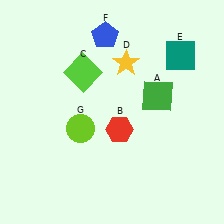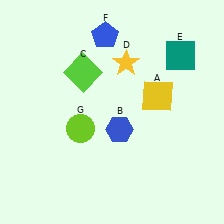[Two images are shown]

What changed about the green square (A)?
In Image 1, A is green. In Image 2, it changed to yellow.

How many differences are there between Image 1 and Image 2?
There are 2 differences between the two images.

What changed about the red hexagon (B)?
In Image 1, B is red. In Image 2, it changed to blue.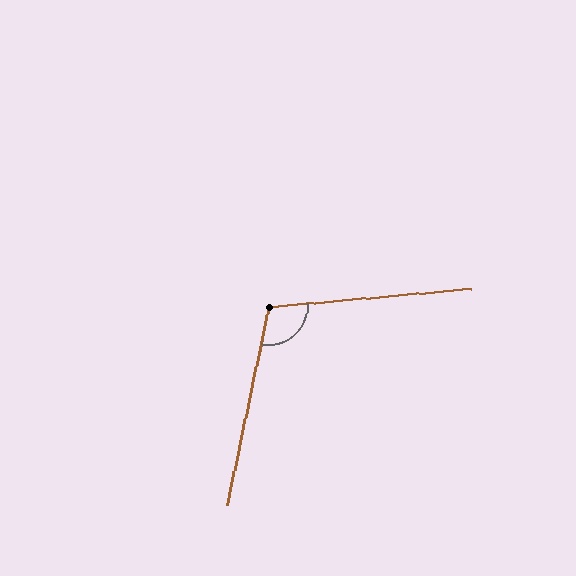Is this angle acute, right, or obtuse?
It is obtuse.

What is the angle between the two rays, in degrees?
Approximately 107 degrees.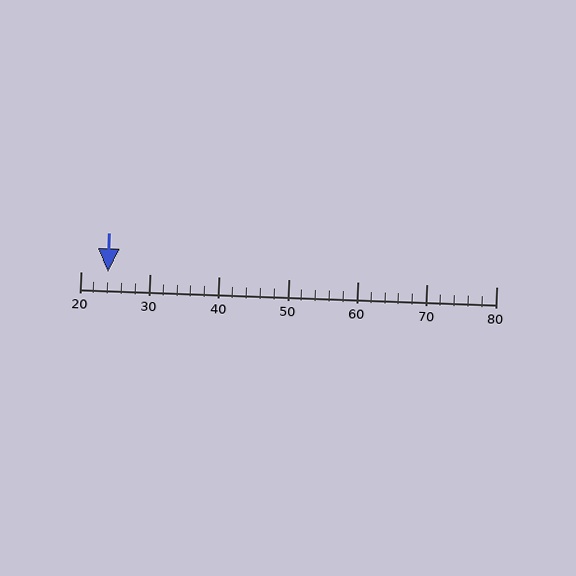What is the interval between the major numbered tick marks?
The major tick marks are spaced 10 units apart.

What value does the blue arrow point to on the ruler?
The blue arrow points to approximately 24.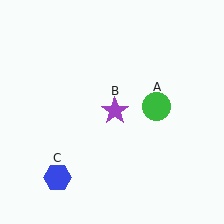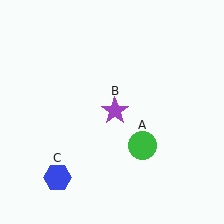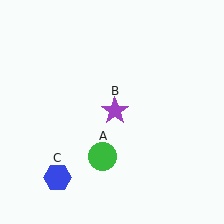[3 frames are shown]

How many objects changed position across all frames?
1 object changed position: green circle (object A).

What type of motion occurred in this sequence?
The green circle (object A) rotated clockwise around the center of the scene.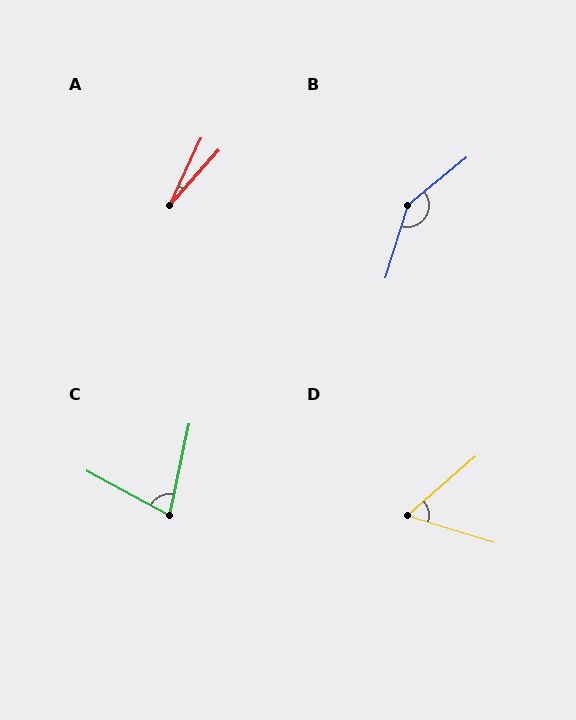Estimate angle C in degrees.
Approximately 73 degrees.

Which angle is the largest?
B, at approximately 146 degrees.